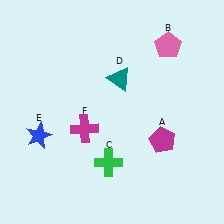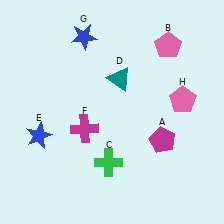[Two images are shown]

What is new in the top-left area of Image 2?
A blue star (G) was added in the top-left area of Image 2.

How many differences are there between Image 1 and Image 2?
There are 2 differences between the two images.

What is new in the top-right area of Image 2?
A pink pentagon (H) was added in the top-right area of Image 2.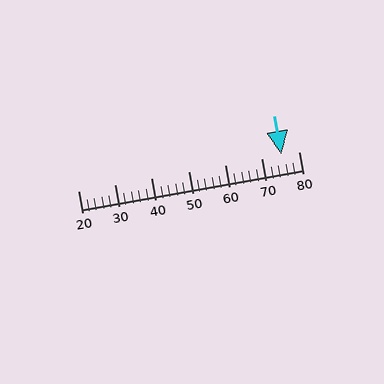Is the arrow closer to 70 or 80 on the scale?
The arrow is closer to 80.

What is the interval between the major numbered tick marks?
The major tick marks are spaced 10 units apart.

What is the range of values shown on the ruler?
The ruler shows values from 20 to 80.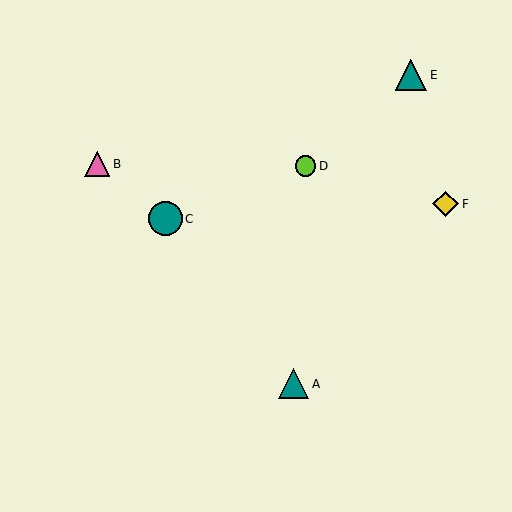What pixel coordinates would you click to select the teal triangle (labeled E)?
Click at (411, 75) to select the teal triangle E.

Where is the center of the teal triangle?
The center of the teal triangle is at (411, 75).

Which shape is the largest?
The teal circle (labeled C) is the largest.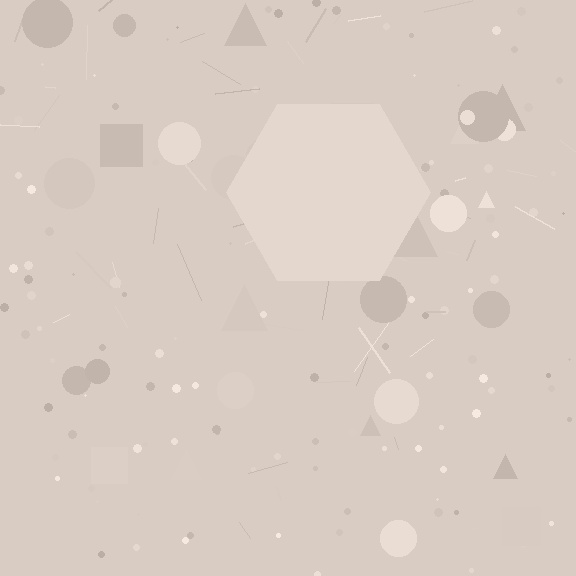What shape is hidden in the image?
A hexagon is hidden in the image.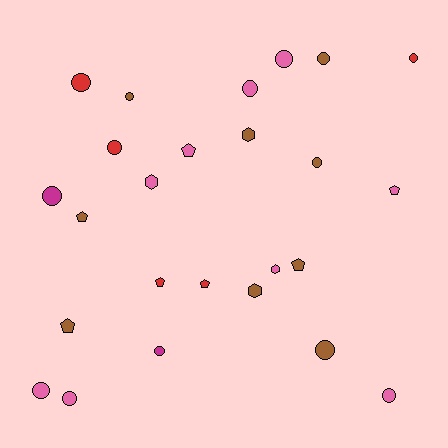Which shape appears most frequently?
Circle, with 14 objects.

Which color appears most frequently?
Brown, with 9 objects.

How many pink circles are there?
There are 5 pink circles.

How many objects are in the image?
There are 25 objects.